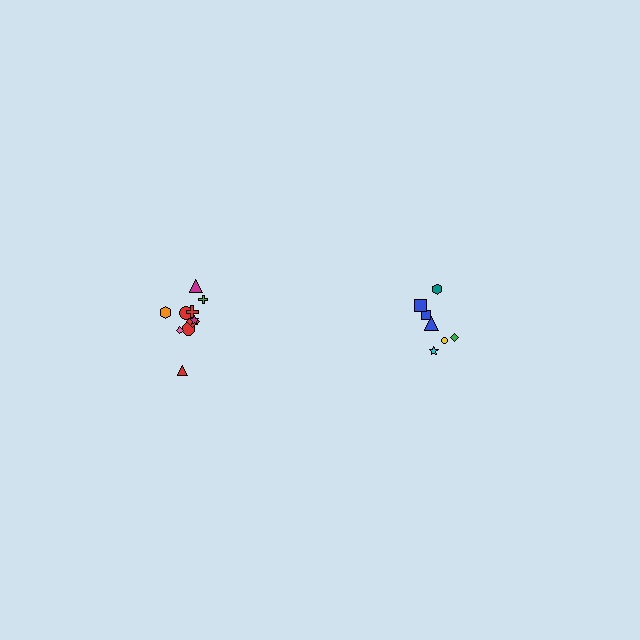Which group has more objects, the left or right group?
The left group.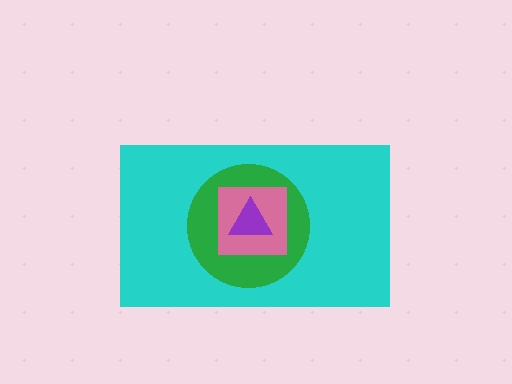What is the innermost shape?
The purple triangle.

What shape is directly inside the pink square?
The purple triangle.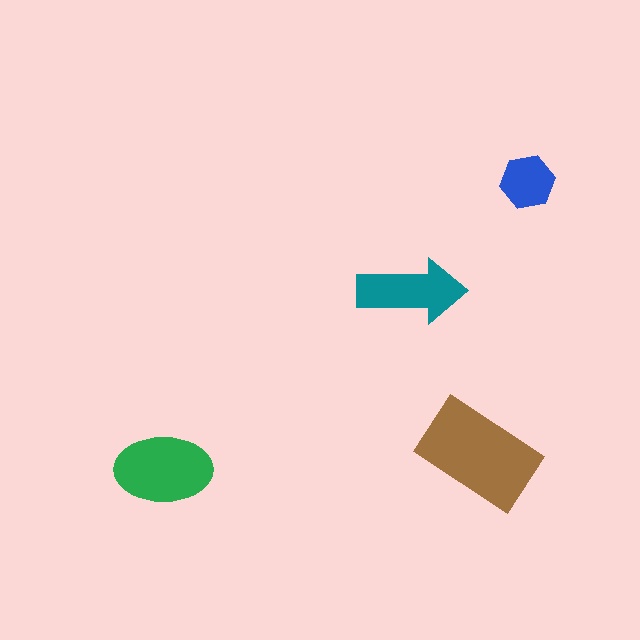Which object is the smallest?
The blue hexagon.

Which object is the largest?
The brown rectangle.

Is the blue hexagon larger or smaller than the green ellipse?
Smaller.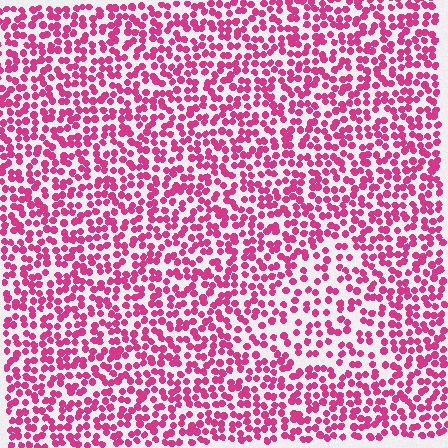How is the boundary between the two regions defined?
The boundary is defined by a change in element density (approximately 1.6x ratio). All elements are the same color, size, and shape.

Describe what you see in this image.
The image contains small magenta elements arranged at two different densities. A triangle-shaped region is visible where the elements are less densely packed than the surrounding area.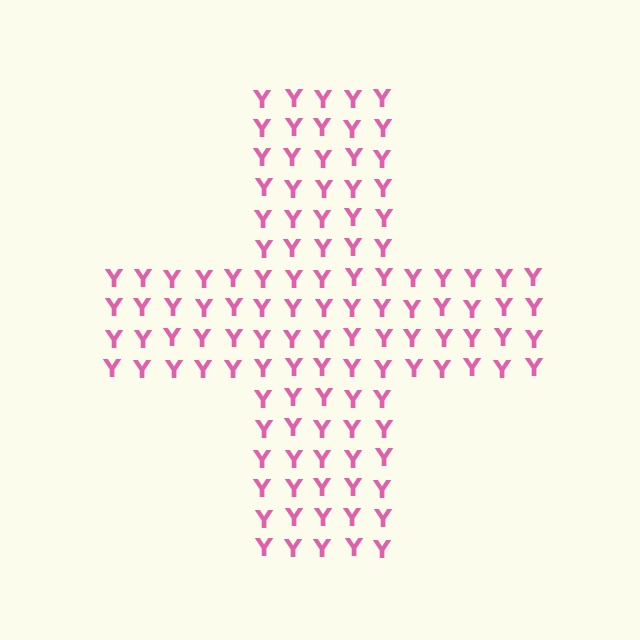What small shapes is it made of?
It is made of small letter Y's.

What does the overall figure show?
The overall figure shows a cross.